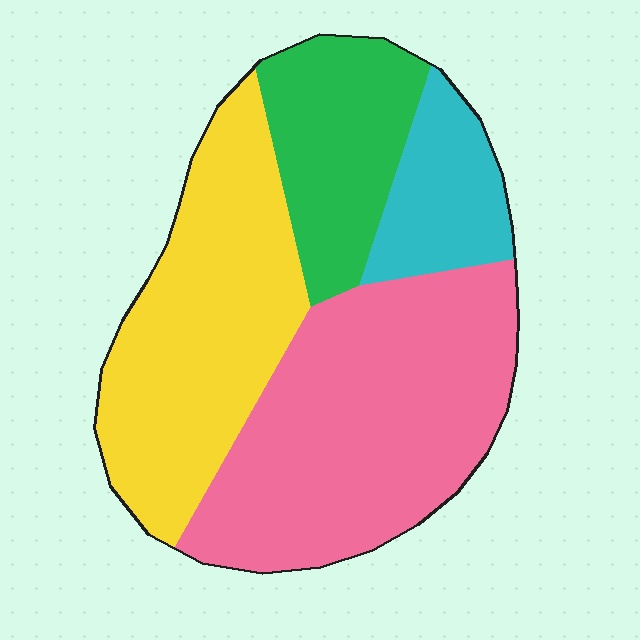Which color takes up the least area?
Cyan, at roughly 10%.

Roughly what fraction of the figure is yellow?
Yellow takes up about one third (1/3) of the figure.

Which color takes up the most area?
Pink, at roughly 40%.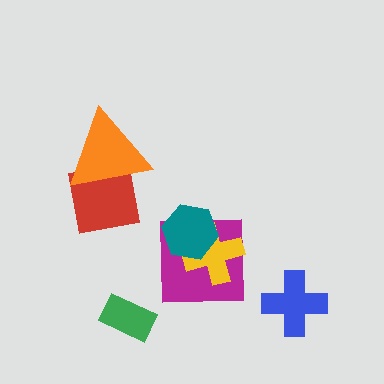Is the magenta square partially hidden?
Yes, it is partially covered by another shape.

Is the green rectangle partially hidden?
No, no other shape covers it.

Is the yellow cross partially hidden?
Yes, it is partially covered by another shape.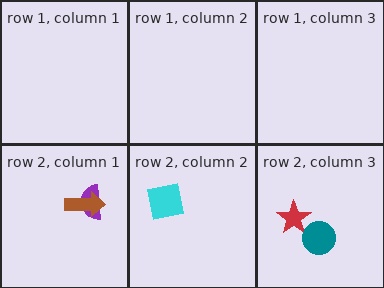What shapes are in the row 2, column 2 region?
The cyan square.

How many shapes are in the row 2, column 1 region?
2.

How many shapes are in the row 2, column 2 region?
1.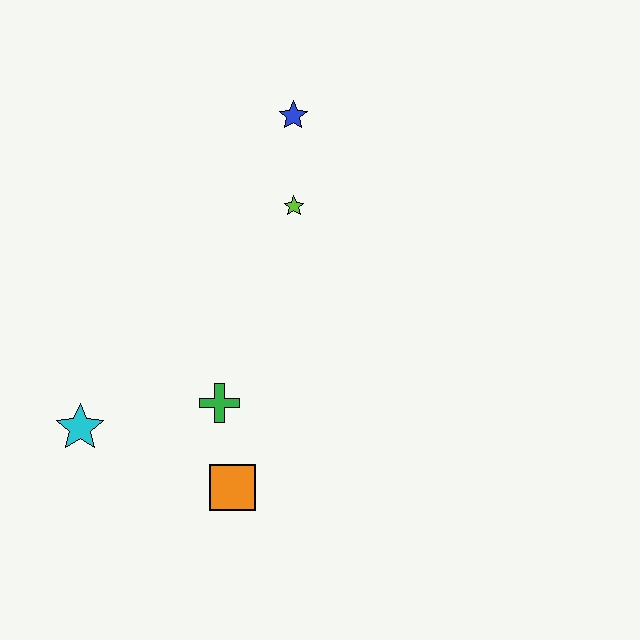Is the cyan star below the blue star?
Yes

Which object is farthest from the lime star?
The cyan star is farthest from the lime star.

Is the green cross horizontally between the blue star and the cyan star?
Yes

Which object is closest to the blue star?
The lime star is closest to the blue star.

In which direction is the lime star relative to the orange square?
The lime star is above the orange square.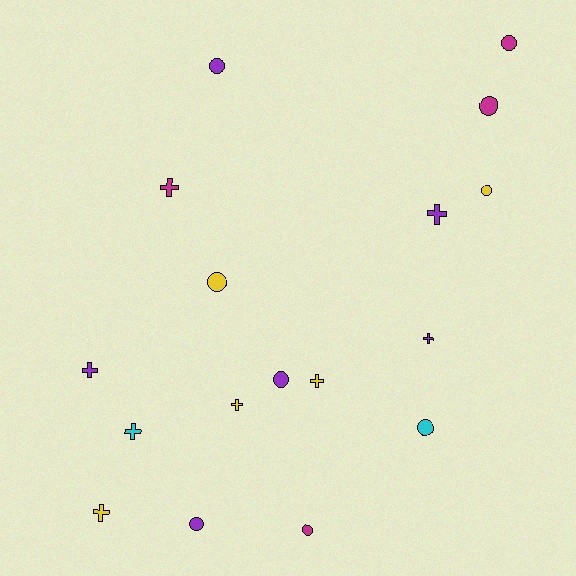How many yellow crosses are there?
There are 3 yellow crosses.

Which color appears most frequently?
Purple, with 6 objects.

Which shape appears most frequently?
Circle, with 9 objects.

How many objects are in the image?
There are 17 objects.